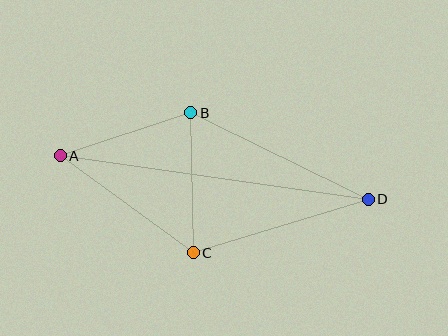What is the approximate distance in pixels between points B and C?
The distance between B and C is approximately 140 pixels.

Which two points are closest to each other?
Points A and B are closest to each other.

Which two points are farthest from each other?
Points A and D are farthest from each other.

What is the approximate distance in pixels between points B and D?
The distance between B and D is approximately 197 pixels.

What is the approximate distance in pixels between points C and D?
The distance between C and D is approximately 183 pixels.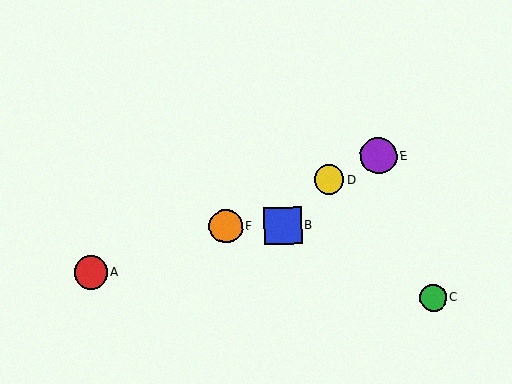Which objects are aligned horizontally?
Objects B, F are aligned horizontally.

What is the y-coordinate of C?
Object C is at y≈298.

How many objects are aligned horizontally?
2 objects (B, F) are aligned horizontally.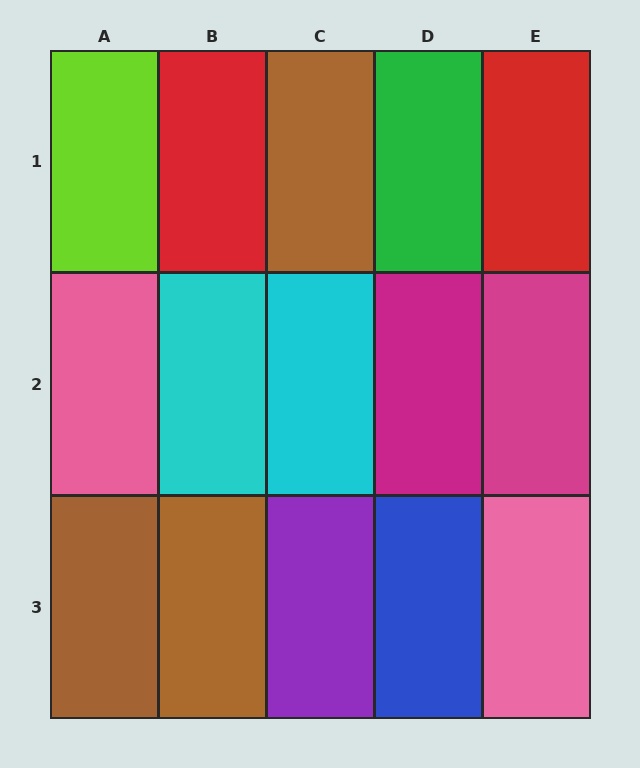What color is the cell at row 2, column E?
Magenta.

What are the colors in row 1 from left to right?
Lime, red, brown, green, red.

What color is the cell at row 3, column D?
Blue.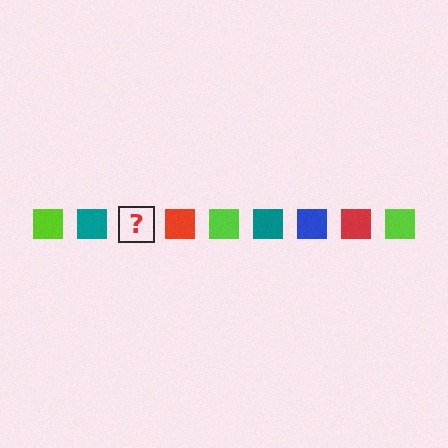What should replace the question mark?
The question mark should be replaced with a blue square.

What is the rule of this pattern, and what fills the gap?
The rule is that the pattern cycles through lime, teal, blue, red squares. The gap should be filled with a blue square.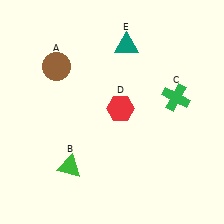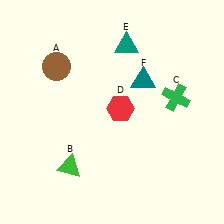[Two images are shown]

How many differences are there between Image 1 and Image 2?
There is 1 difference between the two images.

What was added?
A teal triangle (F) was added in Image 2.